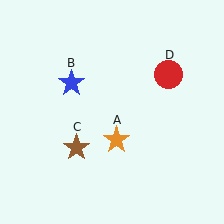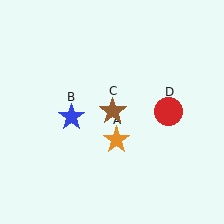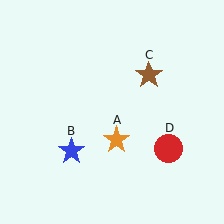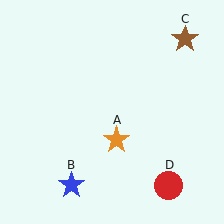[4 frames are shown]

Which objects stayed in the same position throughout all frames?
Orange star (object A) remained stationary.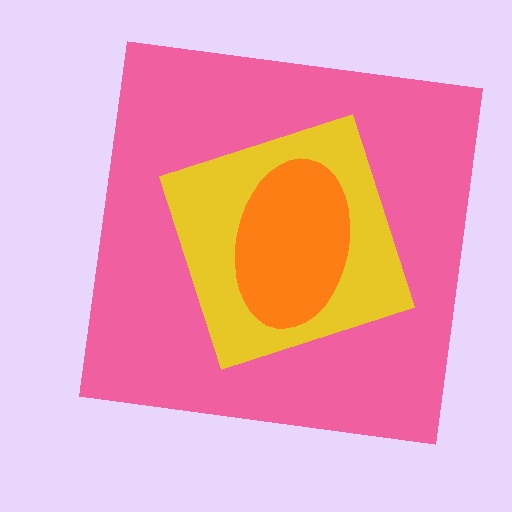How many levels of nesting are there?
3.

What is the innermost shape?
The orange ellipse.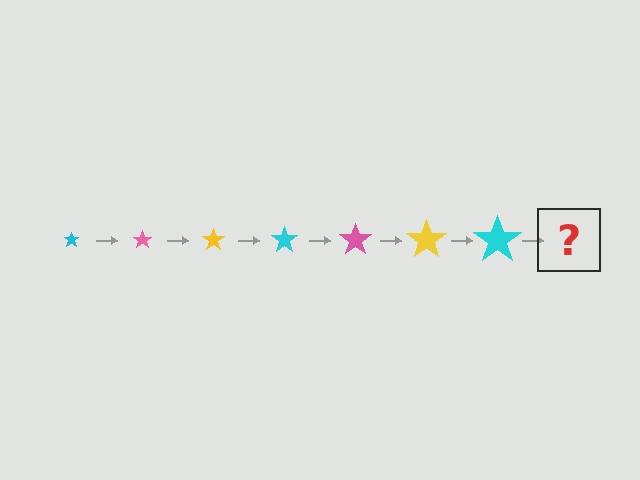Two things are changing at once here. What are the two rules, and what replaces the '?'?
The two rules are that the star grows larger each step and the color cycles through cyan, pink, and yellow. The '?' should be a pink star, larger than the previous one.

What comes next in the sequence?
The next element should be a pink star, larger than the previous one.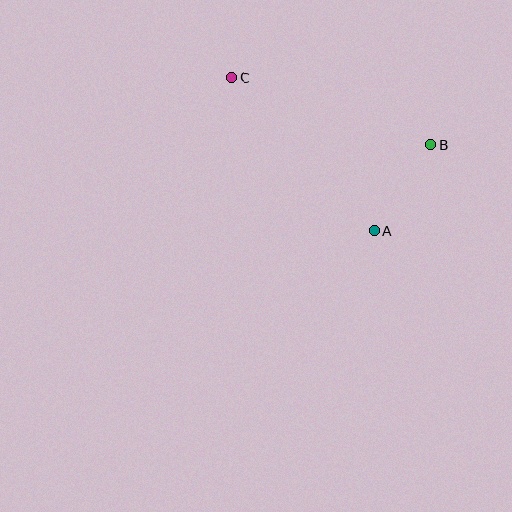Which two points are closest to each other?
Points A and B are closest to each other.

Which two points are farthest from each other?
Points B and C are farthest from each other.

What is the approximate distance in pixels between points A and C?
The distance between A and C is approximately 209 pixels.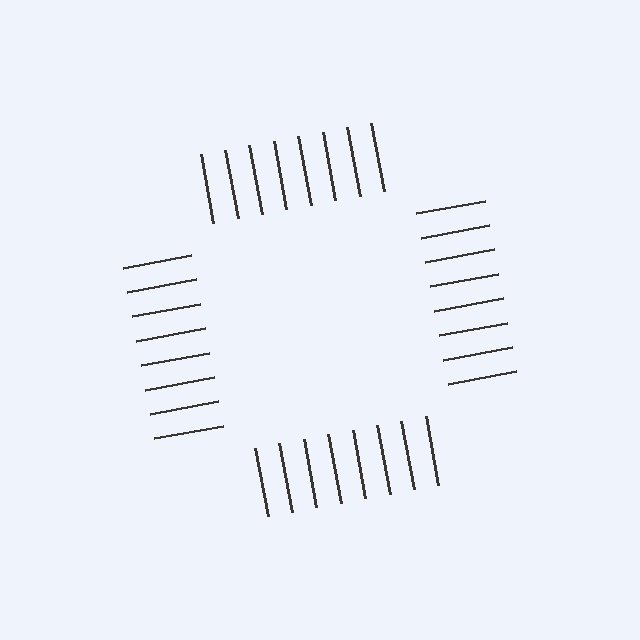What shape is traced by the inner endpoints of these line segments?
An illusory square — the line segments terminate on its edges but no continuous stroke is drawn.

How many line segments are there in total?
32 — 8 along each of the 4 edges.